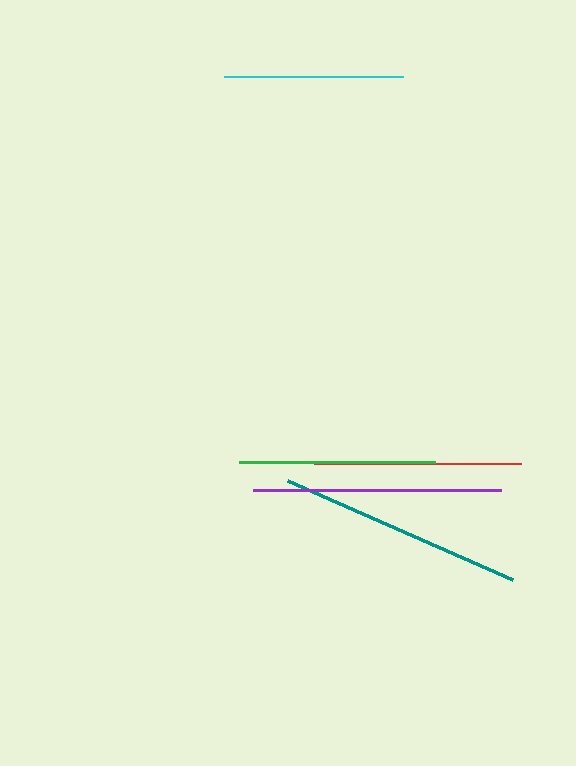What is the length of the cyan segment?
The cyan segment is approximately 179 pixels long.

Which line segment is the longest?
The purple line is the longest at approximately 248 pixels.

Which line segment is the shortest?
The cyan line is the shortest at approximately 179 pixels.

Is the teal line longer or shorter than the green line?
The teal line is longer than the green line.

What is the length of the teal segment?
The teal segment is approximately 245 pixels long.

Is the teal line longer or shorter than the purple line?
The purple line is longer than the teal line.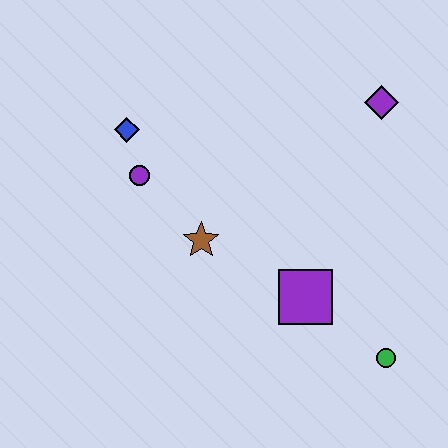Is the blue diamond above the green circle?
Yes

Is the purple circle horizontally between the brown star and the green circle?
No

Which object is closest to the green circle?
The purple square is closest to the green circle.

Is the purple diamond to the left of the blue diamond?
No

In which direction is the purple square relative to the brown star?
The purple square is to the right of the brown star.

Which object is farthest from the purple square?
The blue diamond is farthest from the purple square.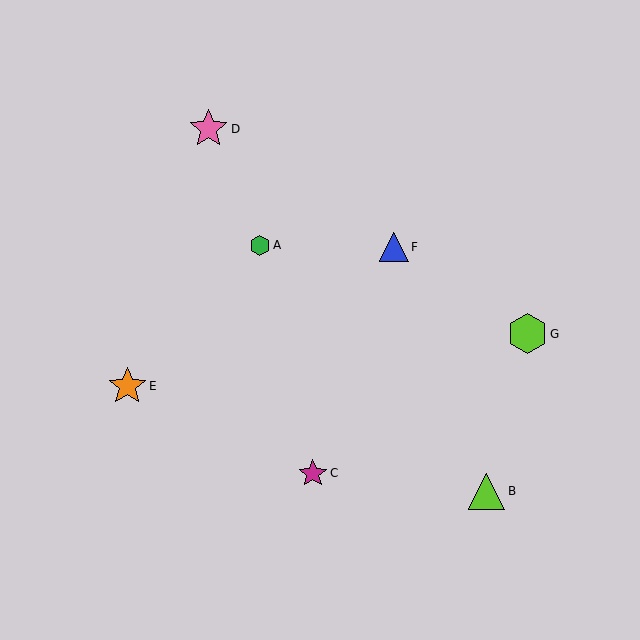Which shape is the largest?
The lime hexagon (labeled G) is the largest.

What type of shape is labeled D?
Shape D is a pink star.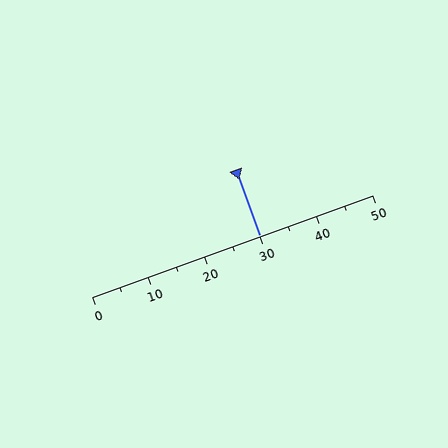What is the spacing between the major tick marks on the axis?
The major ticks are spaced 10 apart.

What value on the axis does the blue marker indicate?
The marker indicates approximately 30.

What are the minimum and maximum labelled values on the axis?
The axis runs from 0 to 50.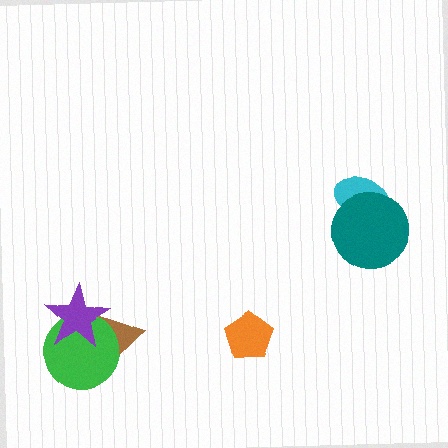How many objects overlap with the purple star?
2 objects overlap with the purple star.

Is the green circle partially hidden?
Yes, it is partially covered by another shape.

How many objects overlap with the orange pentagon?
0 objects overlap with the orange pentagon.